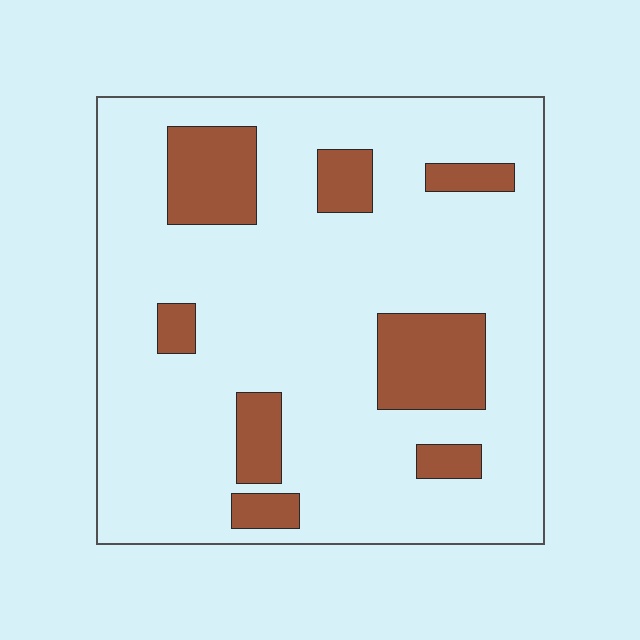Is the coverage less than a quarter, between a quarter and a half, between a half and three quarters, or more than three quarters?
Less than a quarter.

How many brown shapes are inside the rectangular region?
8.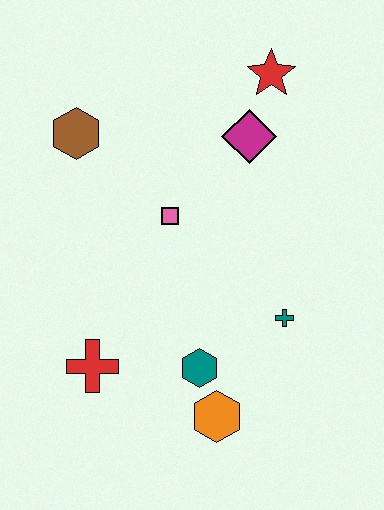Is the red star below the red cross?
No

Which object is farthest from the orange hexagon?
The red star is farthest from the orange hexagon.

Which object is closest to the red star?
The magenta diamond is closest to the red star.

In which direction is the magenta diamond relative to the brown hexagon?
The magenta diamond is to the right of the brown hexagon.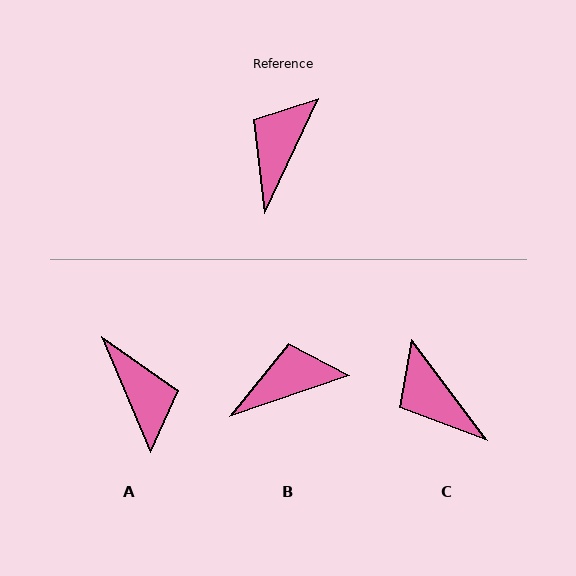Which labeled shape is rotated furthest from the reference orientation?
A, about 132 degrees away.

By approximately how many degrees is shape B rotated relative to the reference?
Approximately 45 degrees clockwise.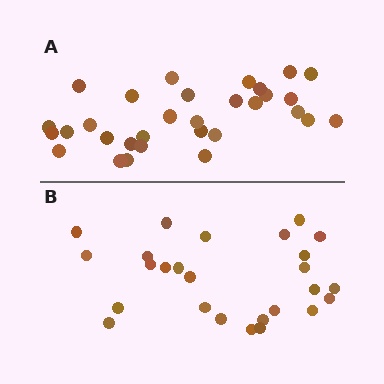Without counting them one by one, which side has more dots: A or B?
Region A (the top region) has more dots.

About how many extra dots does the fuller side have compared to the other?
Region A has about 5 more dots than region B.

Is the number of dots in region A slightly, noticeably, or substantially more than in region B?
Region A has only slightly more — the two regions are fairly close. The ratio is roughly 1.2 to 1.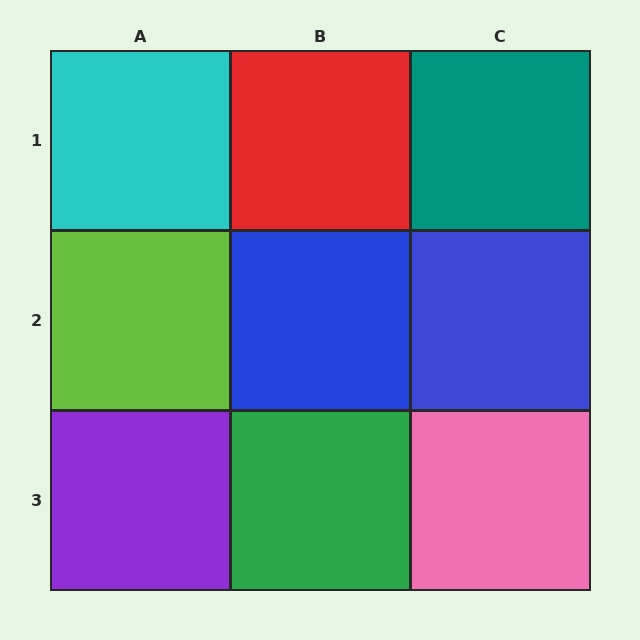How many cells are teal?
1 cell is teal.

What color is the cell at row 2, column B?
Blue.